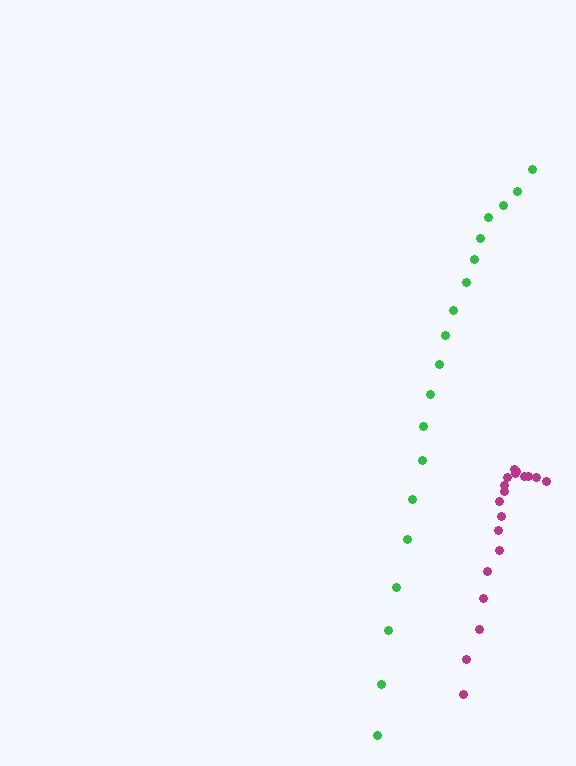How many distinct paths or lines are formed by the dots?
There are 2 distinct paths.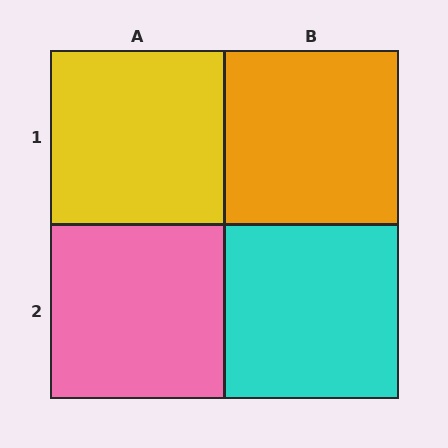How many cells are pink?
1 cell is pink.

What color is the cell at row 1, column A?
Yellow.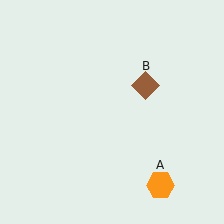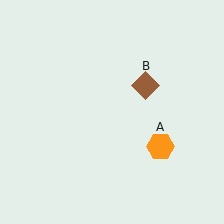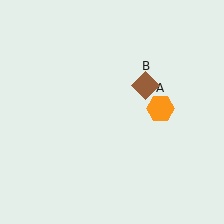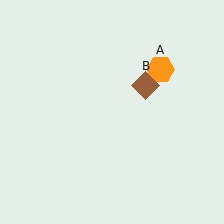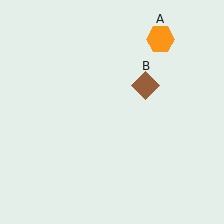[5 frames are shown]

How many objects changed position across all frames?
1 object changed position: orange hexagon (object A).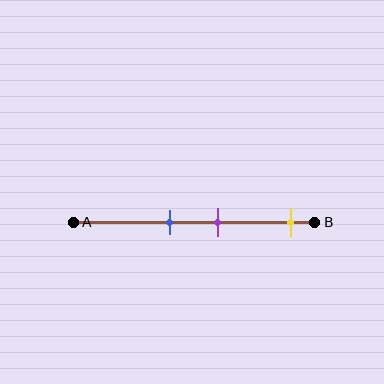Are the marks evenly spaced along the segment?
No, the marks are not evenly spaced.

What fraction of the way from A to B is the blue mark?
The blue mark is approximately 40% (0.4) of the way from A to B.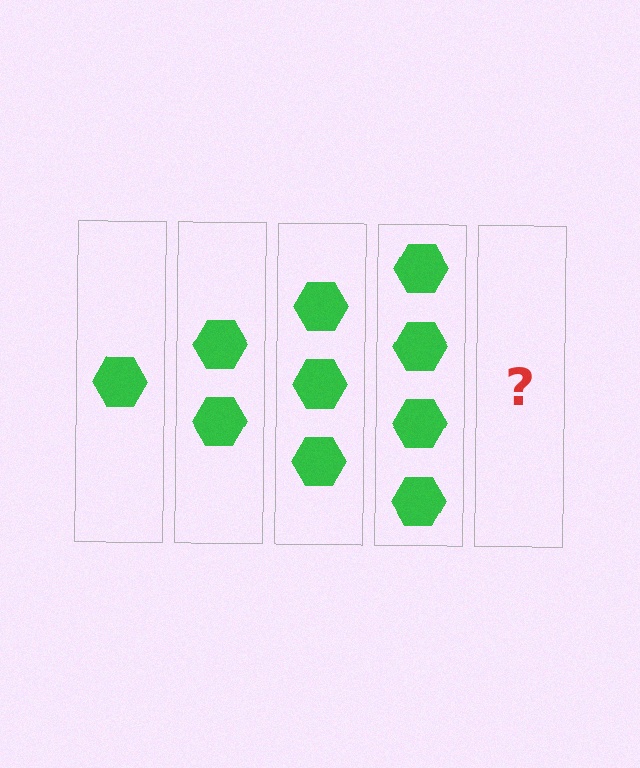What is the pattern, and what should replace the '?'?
The pattern is that each step adds one more hexagon. The '?' should be 5 hexagons.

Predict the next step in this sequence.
The next step is 5 hexagons.